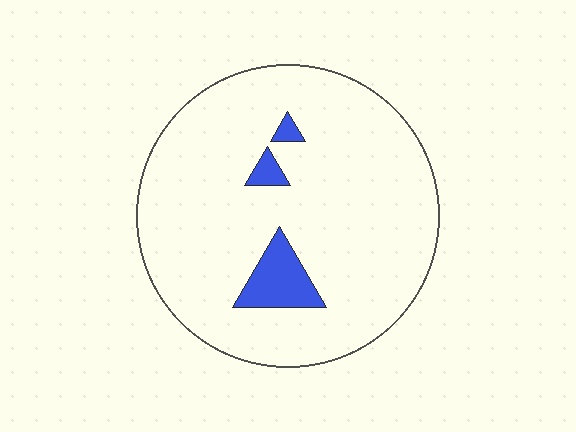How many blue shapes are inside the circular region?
3.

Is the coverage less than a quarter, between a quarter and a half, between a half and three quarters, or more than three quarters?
Less than a quarter.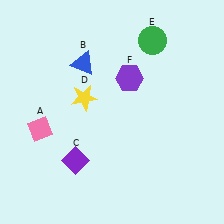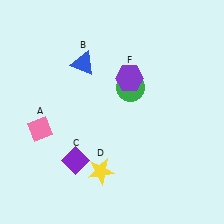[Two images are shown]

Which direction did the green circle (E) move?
The green circle (E) moved down.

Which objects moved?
The objects that moved are: the yellow star (D), the green circle (E).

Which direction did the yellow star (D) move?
The yellow star (D) moved down.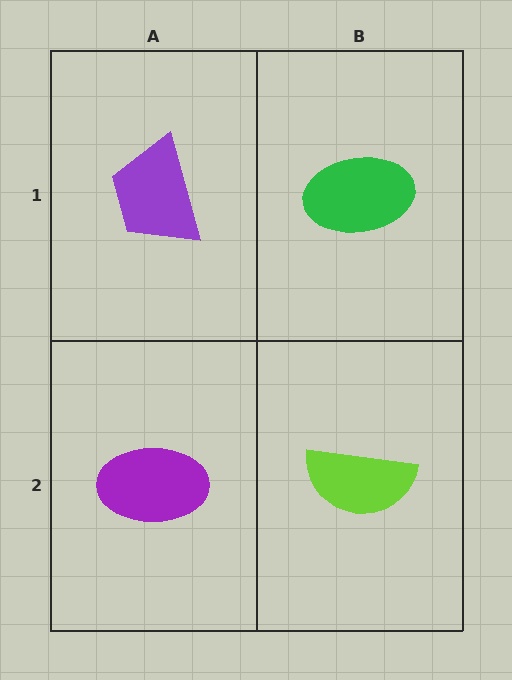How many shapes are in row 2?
2 shapes.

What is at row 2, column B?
A lime semicircle.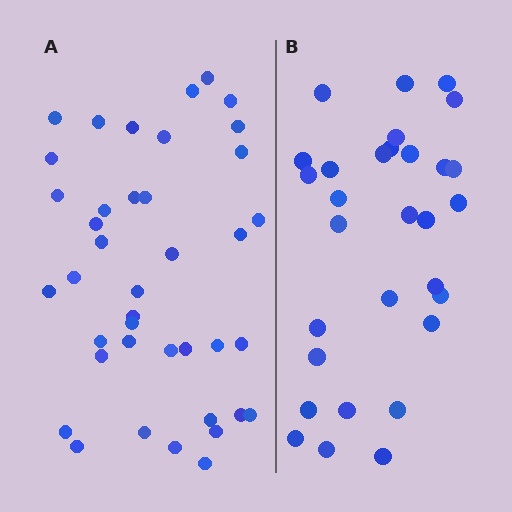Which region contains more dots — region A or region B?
Region A (the left region) has more dots.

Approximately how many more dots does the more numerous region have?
Region A has roughly 10 or so more dots than region B.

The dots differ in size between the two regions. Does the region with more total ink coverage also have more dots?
No. Region B has more total ink coverage because its dots are larger, but region A actually contains more individual dots. Total area can be misleading — the number of items is what matters here.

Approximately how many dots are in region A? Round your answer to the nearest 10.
About 40 dots.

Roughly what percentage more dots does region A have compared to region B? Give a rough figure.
About 35% more.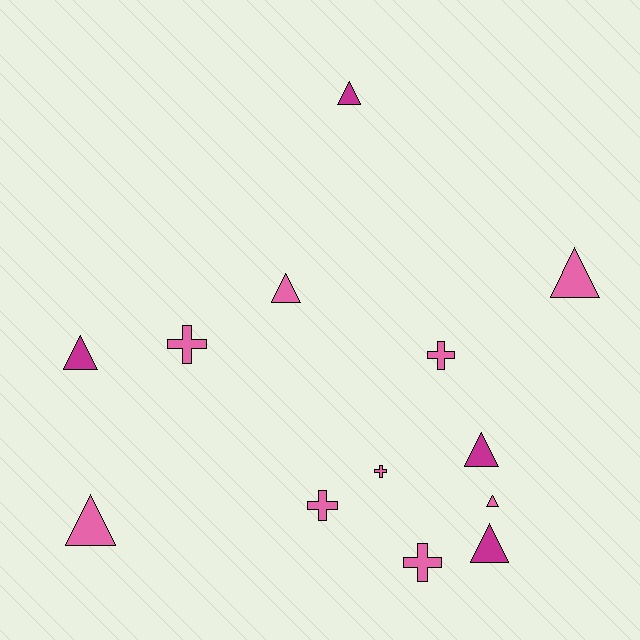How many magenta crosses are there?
There are no magenta crosses.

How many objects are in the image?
There are 13 objects.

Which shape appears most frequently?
Triangle, with 8 objects.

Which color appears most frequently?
Pink, with 9 objects.